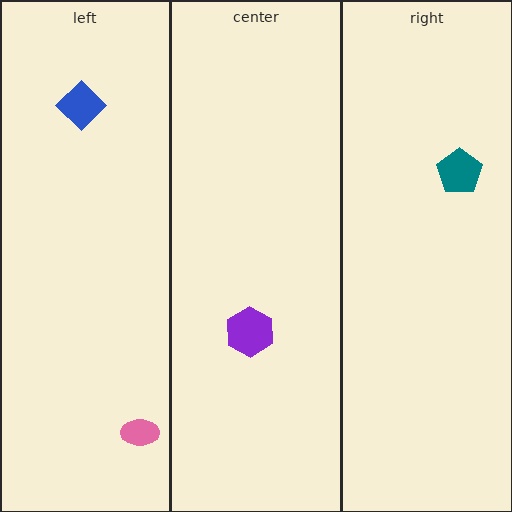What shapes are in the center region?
The purple hexagon.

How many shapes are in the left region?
2.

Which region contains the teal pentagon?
The right region.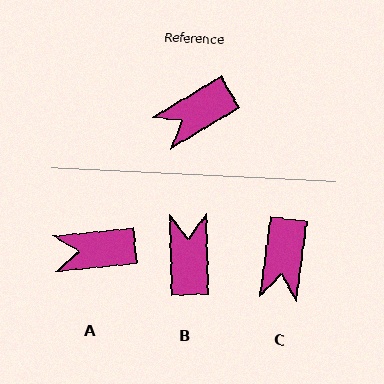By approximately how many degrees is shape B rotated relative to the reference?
Approximately 119 degrees clockwise.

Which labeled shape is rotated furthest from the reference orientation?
B, about 119 degrees away.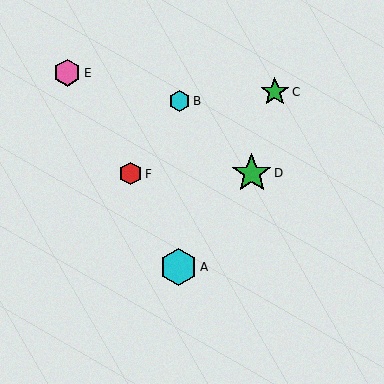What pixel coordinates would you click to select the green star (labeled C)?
Click at (275, 92) to select the green star C.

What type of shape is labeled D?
Shape D is a green star.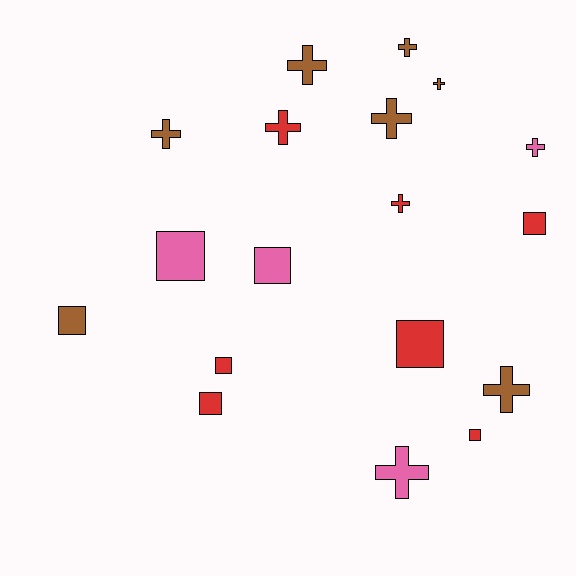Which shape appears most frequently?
Cross, with 10 objects.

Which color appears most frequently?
Brown, with 7 objects.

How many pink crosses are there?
There are 2 pink crosses.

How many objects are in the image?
There are 18 objects.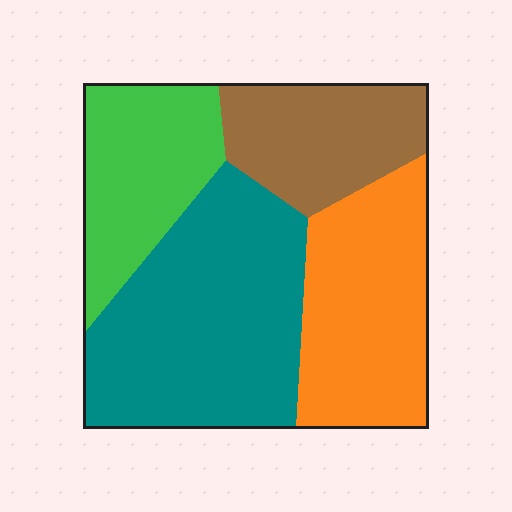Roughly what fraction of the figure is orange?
Orange takes up about one quarter (1/4) of the figure.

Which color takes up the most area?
Teal, at roughly 35%.